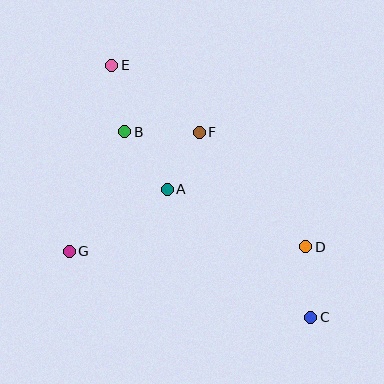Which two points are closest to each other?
Points A and F are closest to each other.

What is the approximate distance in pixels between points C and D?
The distance between C and D is approximately 71 pixels.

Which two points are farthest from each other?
Points C and E are farthest from each other.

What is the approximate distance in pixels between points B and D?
The distance between B and D is approximately 214 pixels.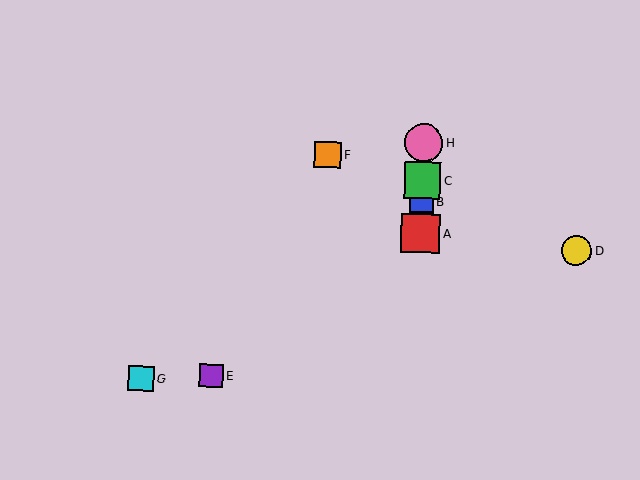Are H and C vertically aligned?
Yes, both are at x≈423.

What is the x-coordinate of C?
Object C is at x≈422.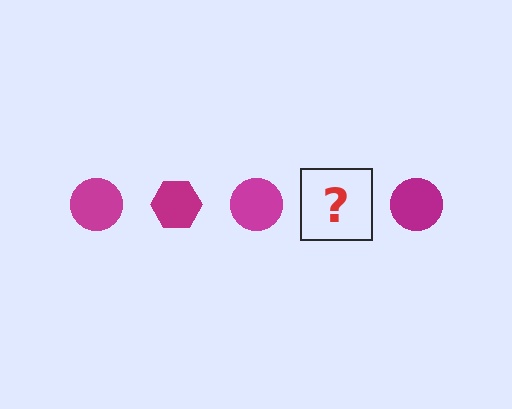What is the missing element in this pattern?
The missing element is a magenta hexagon.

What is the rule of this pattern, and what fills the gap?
The rule is that the pattern cycles through circle, hexagon shapes in magenta. The gap should be filled with a magenta hexagon.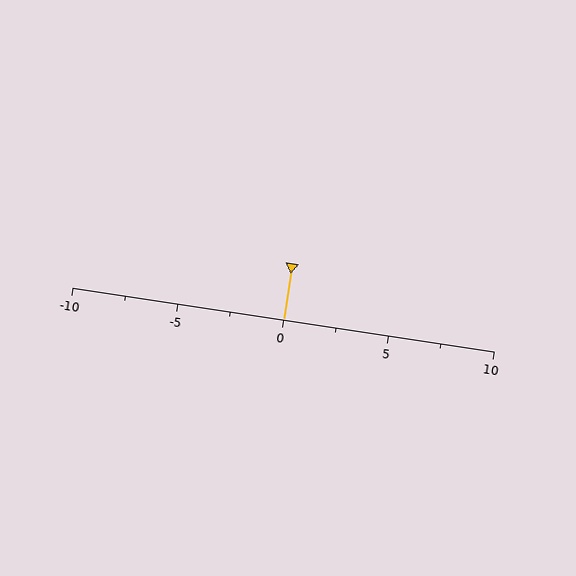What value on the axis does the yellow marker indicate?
The marker indicates approximately 0.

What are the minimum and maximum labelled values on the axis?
The axis runs from -10 to 10.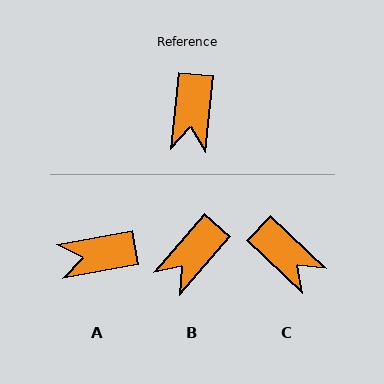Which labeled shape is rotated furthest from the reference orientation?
A, about 73 degrees away.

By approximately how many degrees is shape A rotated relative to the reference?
Approximately 73 degrees clockwise.